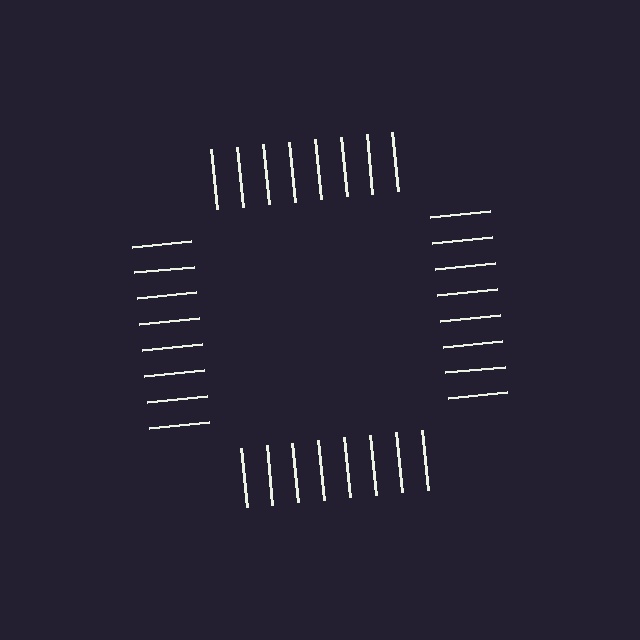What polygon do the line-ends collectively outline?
An illusory square — the line segments terminate on its edges but no continuous stroke is drawn.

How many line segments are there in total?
32 — 8 along each of the 4 edges.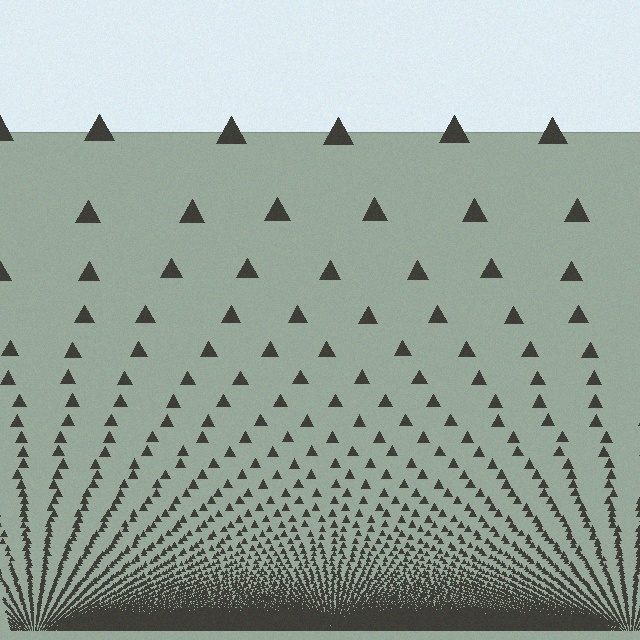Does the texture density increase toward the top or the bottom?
Density increases toward the bottom.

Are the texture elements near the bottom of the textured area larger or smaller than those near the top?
Smaller. The gradient is inverted — elements near the bottom are smaller and denser.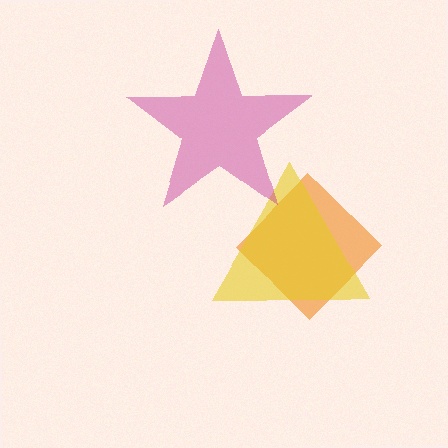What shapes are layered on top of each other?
The layered shapes are: an orange diamond, a yellow triangle, a magenta star.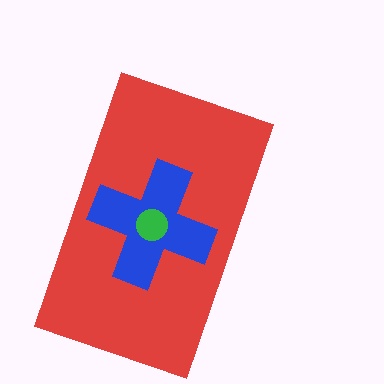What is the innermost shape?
The green circle.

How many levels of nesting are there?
3.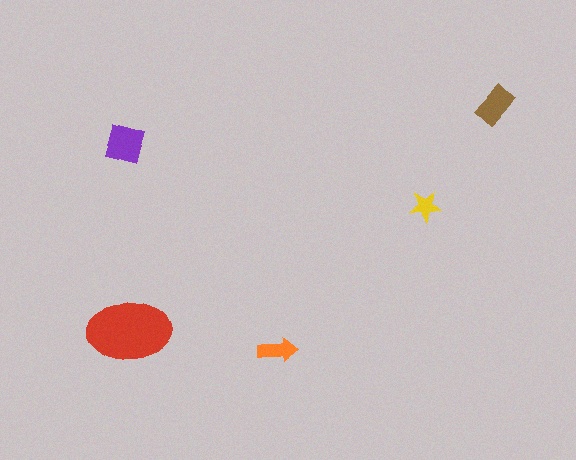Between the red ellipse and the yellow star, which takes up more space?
The red ellipse.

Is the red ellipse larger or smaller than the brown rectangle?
Larger.